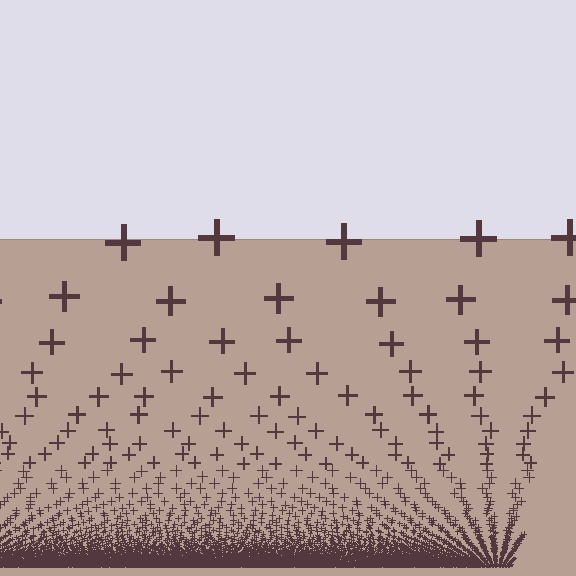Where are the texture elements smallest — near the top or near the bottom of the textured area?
Near the bottom.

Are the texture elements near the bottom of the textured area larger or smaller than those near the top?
Smaller. The gradient is inverted — elements near the bottom are smaller and denser.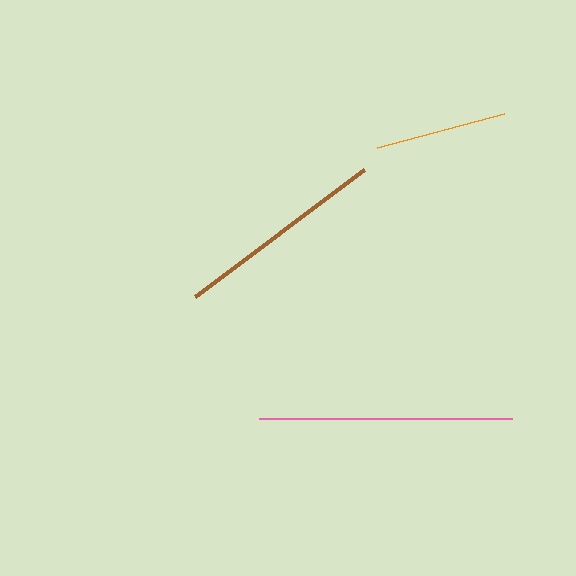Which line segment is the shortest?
The orange line is the shortest at approximately 131 pixels.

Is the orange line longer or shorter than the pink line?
The pink line is longer than the orange line.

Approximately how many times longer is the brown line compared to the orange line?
The brown line is approximately 1.6 times the length of the orange line.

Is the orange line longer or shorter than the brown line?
The brown line is longer than the orange line.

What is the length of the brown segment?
The brown segment is approximately 212 pixels long.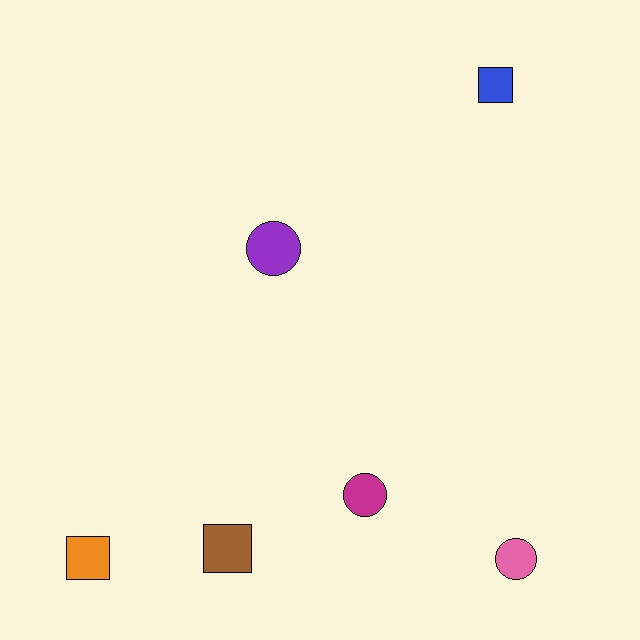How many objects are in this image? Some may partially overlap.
There are 6 objects.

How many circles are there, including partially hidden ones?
There are 3 circles.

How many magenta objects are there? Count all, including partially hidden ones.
There is 1 magenta object.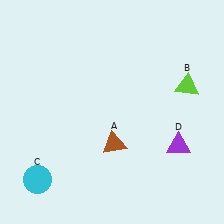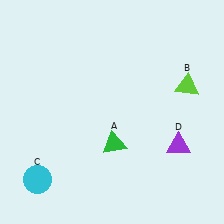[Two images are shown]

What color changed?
The triangle (A) changed from brown in Image 1 to green in Image 2.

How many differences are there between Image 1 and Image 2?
There is 1 difference between the two images.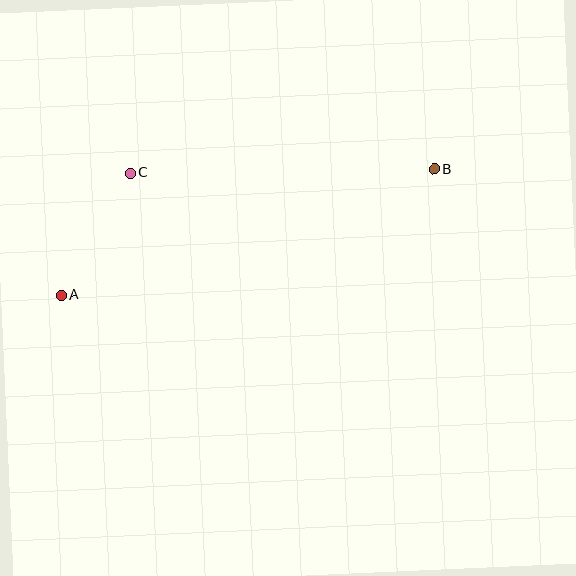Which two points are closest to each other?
Points A and C are closest to each other.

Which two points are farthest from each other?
Points A and B are farthest from each other.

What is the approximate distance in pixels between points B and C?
The distance between B and C is approximately 304 pixels.